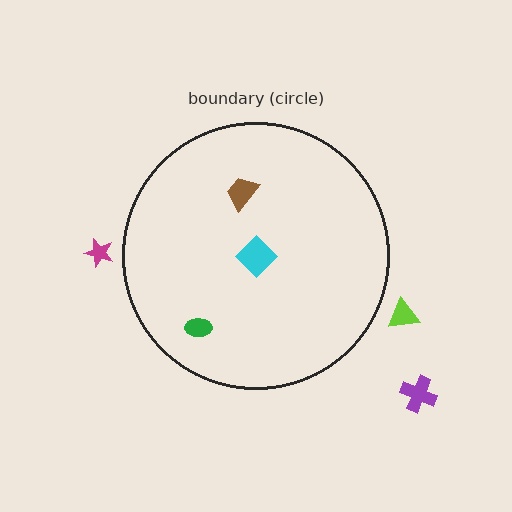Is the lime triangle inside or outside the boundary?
Outside.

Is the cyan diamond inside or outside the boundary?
Inside.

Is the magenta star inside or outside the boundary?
Outside.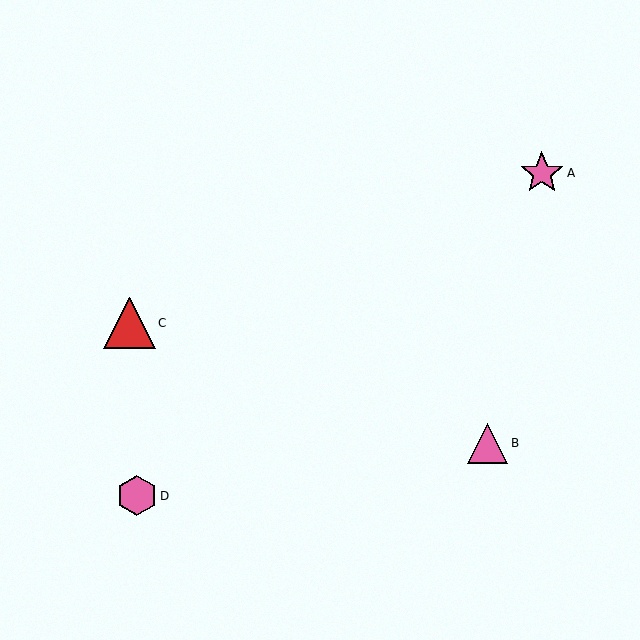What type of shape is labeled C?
Shape C is a red triangle.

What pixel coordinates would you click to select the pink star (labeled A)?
Click at (542, 173) to select the pink star A.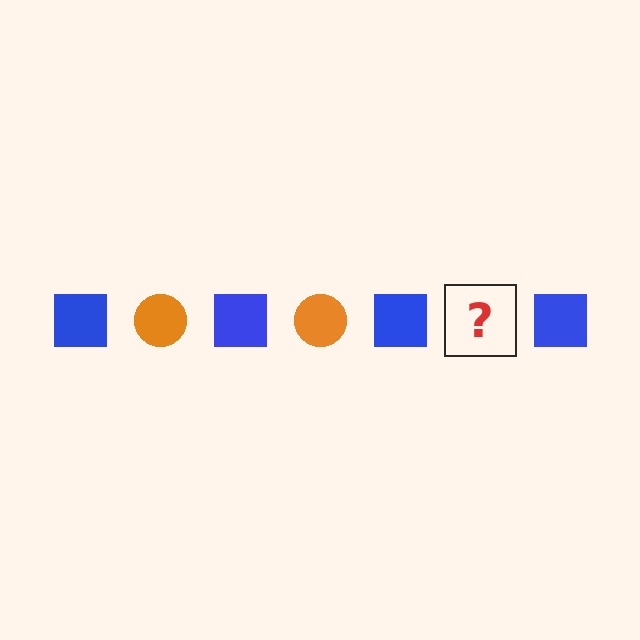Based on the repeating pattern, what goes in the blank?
The blank should be an orange circle.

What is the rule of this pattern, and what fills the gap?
The rule is that the pattern alternates between blue square and orange circle. The gap should be filled with an orange circle.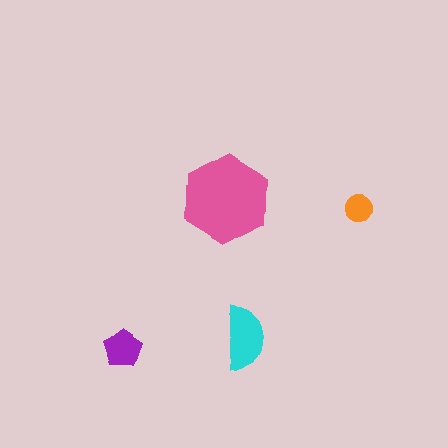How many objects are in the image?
There are 4 objects in the image.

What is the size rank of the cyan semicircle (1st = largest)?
2nd.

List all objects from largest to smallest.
The pink hexagon, the cyan semicircle, the purple pentagon, the orange circle.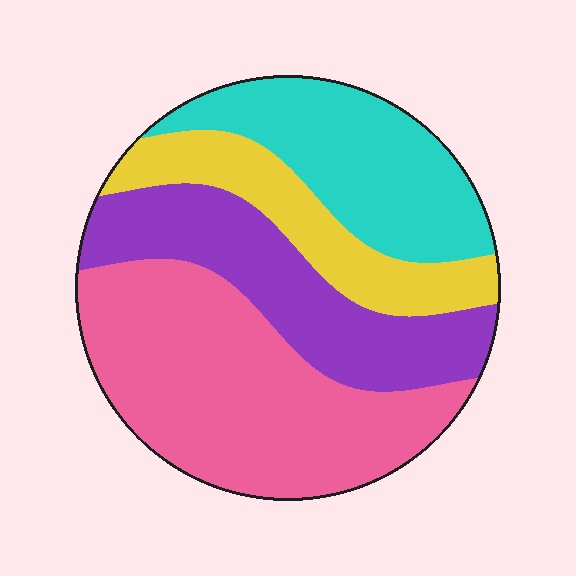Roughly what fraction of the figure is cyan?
Cyan covers around 20% of the figure.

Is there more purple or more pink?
Pink.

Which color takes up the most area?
Pink, at roughly 40%.